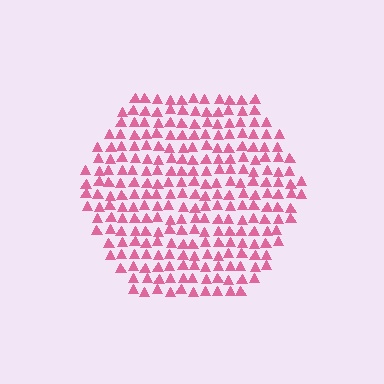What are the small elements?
The small elements are triangles.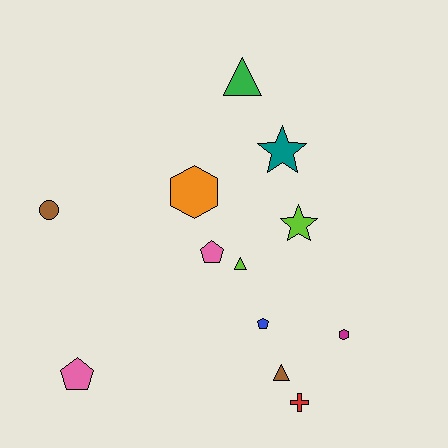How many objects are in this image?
There are 12 objects.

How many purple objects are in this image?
There are no purple objects.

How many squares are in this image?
There are no squares.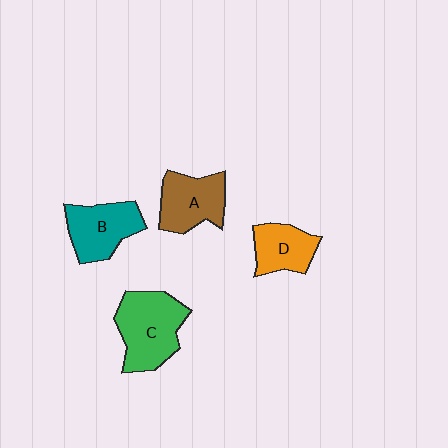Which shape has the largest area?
Shape C (green).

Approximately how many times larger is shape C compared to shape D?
Approximately 1.6 times.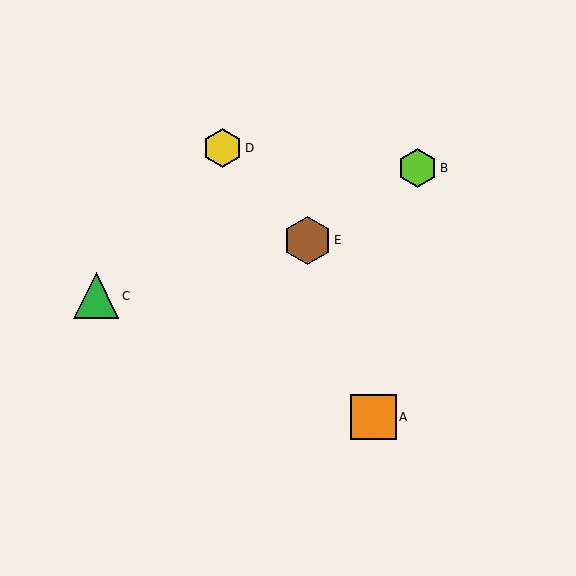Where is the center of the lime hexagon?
The center of the lime hexagon is at (418, 168).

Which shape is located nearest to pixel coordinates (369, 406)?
The orange square (labeled A) at (373, 417) is nearest to that location.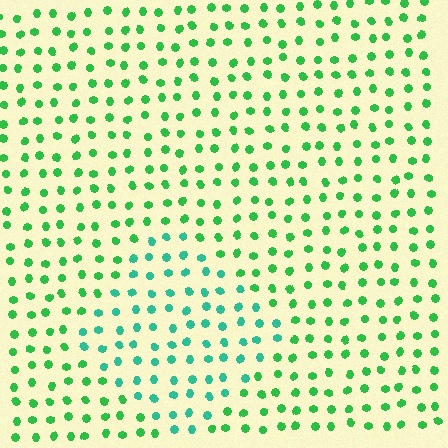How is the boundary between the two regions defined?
The boundary is defined purely by a slight shift in hue (about 32 degrees). Spacing, size, and orientation are identical on both sides.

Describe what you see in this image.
The image is filled with small green elements in a uniform arrangement. A diamond-shaped region is visible where the elements are tinted to a slightly different hue, forming a subtle color boundary.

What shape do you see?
I see a diamond.